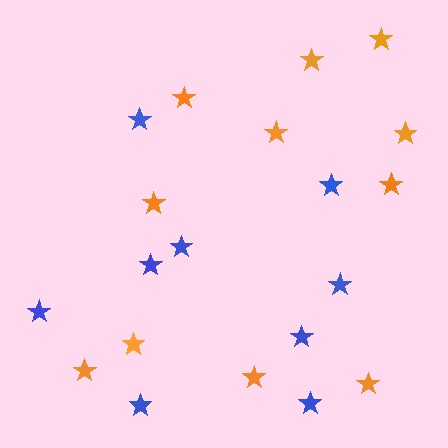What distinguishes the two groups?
There are 2 groups: one group of blue stars (9) and one group of orange stars (11).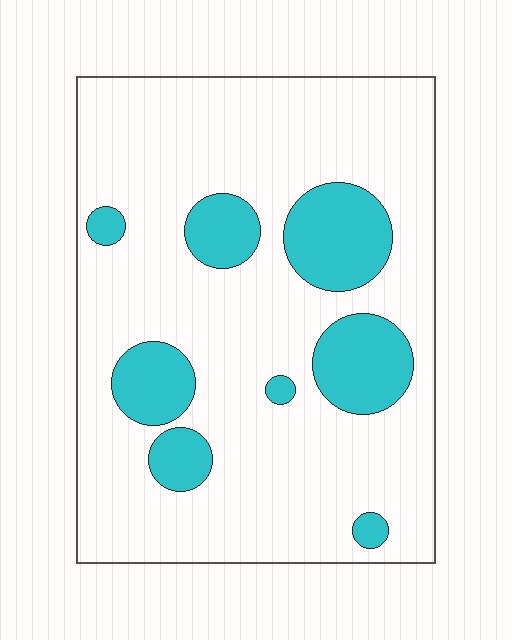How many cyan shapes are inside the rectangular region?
8.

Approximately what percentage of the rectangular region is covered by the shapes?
Approximately 20%.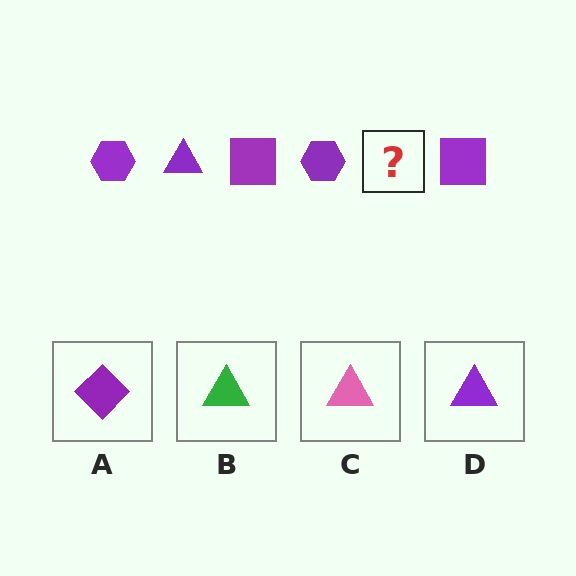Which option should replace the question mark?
Option D.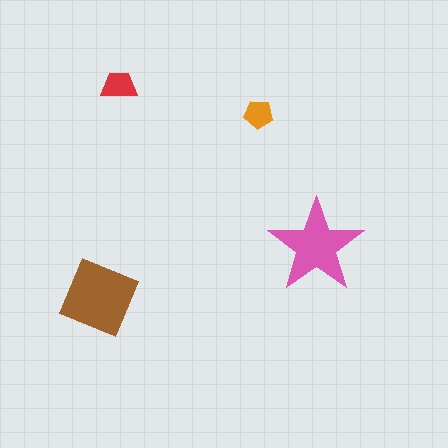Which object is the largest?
The brown diamond.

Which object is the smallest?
The orange pentagon.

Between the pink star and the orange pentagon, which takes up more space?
The pink star.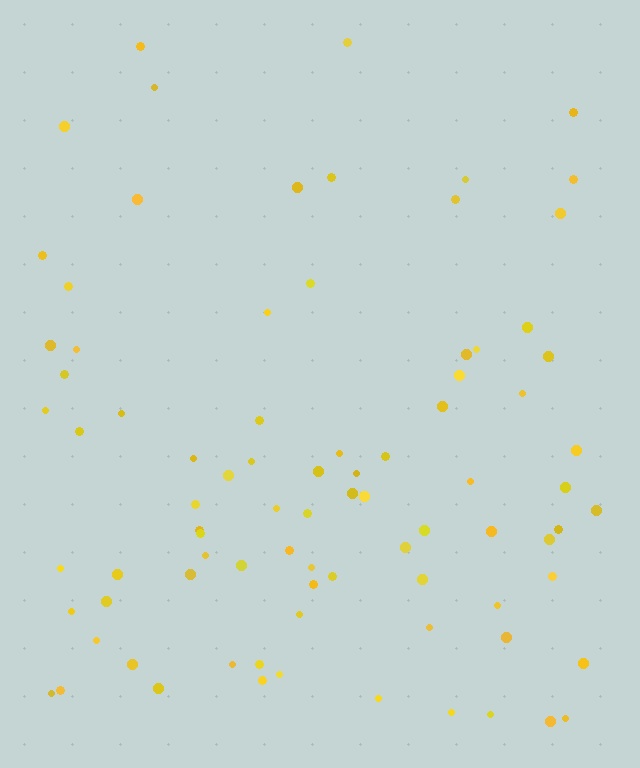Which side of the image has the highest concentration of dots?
The bottom.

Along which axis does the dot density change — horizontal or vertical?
Vertical.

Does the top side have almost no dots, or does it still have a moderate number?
Still a moderate number, just noticeably fewer than the bottom.